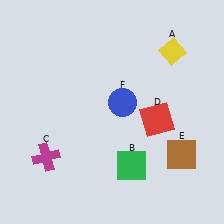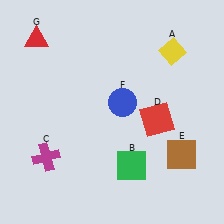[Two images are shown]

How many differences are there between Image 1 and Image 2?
There is 1 difference between the two images.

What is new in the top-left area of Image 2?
A red triangle (G) was added in the top-left area of Image 2.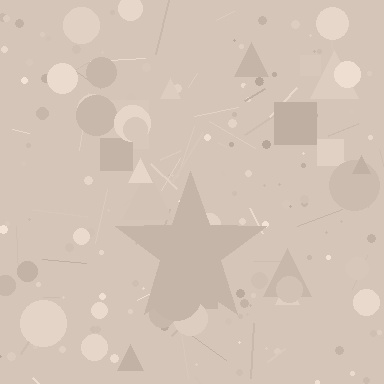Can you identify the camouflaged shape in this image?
The camouflaged shape is a star.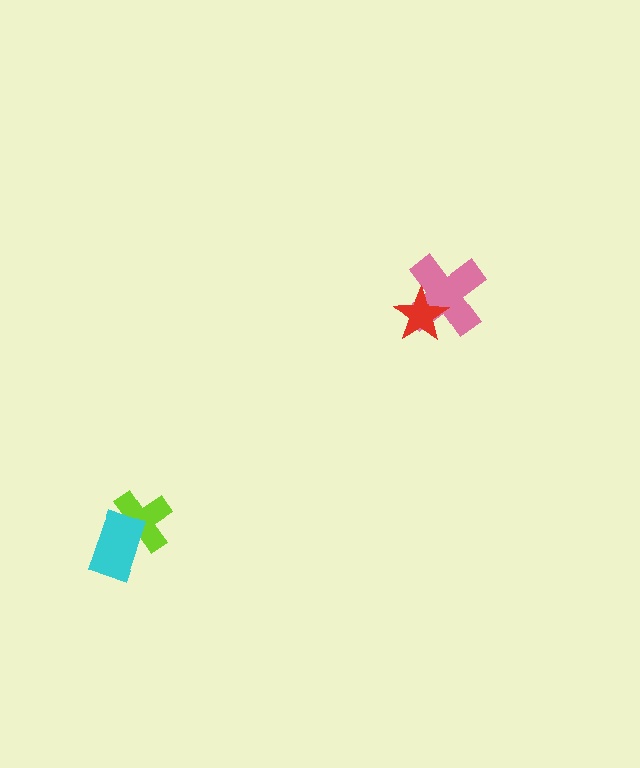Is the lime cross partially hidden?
Yes, it is partially covered by another shape.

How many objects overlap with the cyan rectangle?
1 object overlaps with the cyan rectangle.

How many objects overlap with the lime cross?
1 object overlaps with the lime cross.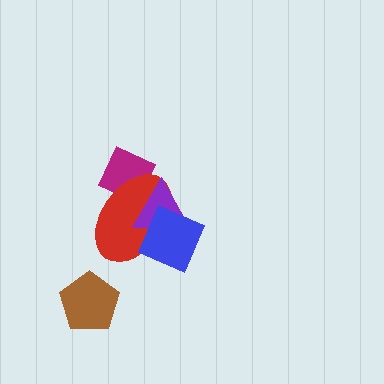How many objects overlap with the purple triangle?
3 objects overlap with the purple triangle.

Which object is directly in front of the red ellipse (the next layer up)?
The purple triangle is directly in front of the red ellipse.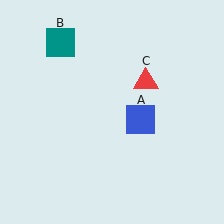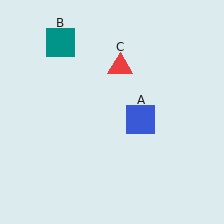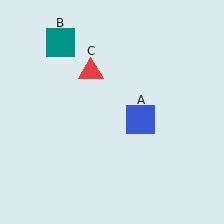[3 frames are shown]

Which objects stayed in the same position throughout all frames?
Blue square (object A) and teal square (object B) remained stationary.